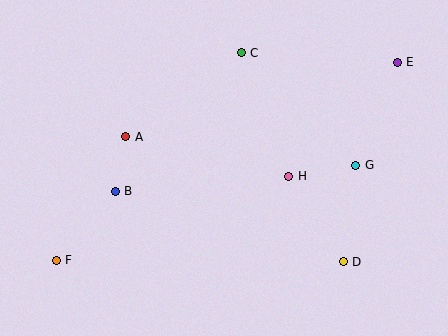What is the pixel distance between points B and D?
The distance between B and D is 239 pixels.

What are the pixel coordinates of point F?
Point F is at (56, 260).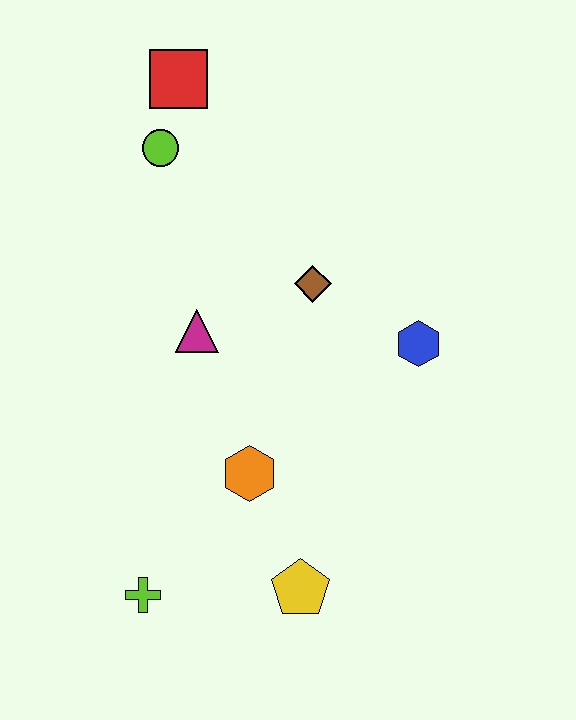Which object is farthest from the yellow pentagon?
The red square is farthest from the yellow pentagon.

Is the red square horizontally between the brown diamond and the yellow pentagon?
No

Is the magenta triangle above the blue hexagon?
Yes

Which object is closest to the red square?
The lime circle is closest to the red square.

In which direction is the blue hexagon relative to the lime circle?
The blue hexagon is to the right of the lime circle.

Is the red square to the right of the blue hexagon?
No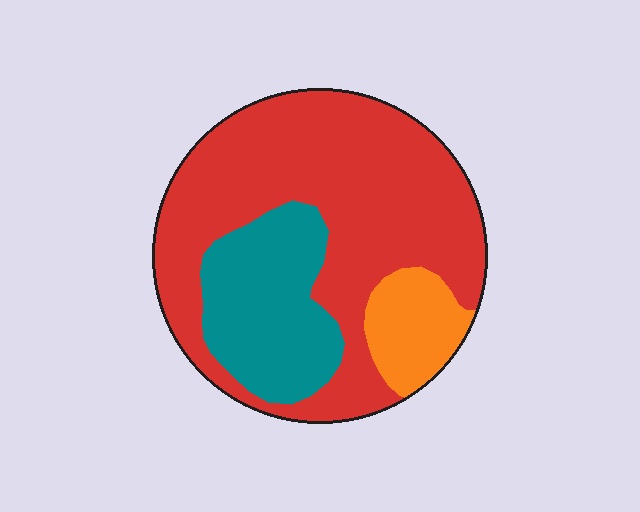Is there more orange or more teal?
Teal.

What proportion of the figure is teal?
Teal covers 24% of the figure.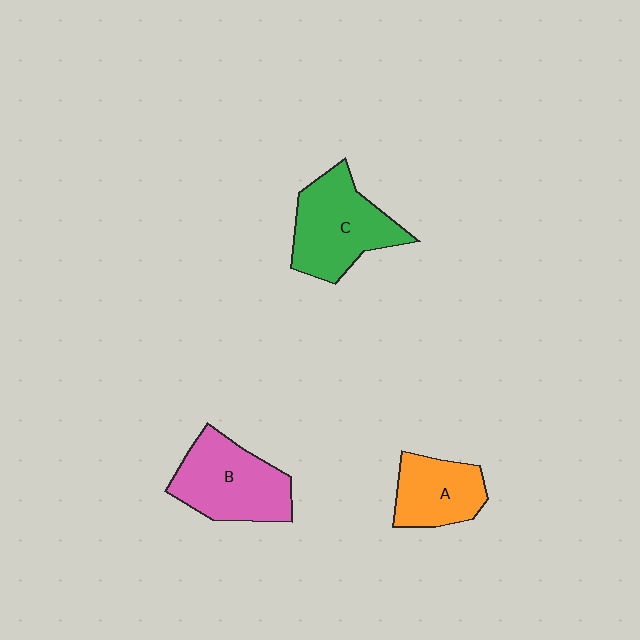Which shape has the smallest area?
Shape A (orange).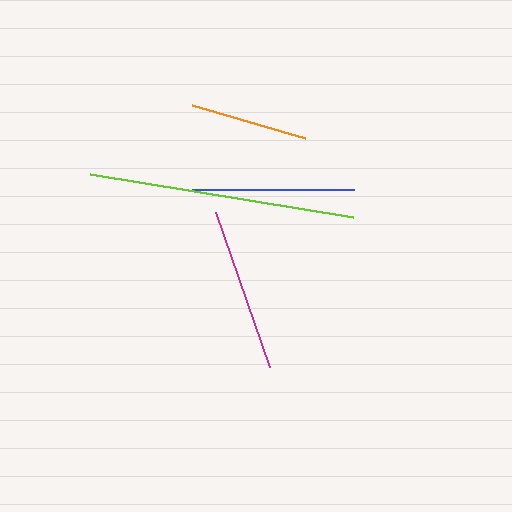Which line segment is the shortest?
The orange line is the shortest at approximately 117 pixels.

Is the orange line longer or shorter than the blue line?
The blue line is longer than the orange line.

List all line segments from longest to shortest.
From longest to shortest: lime, magenta, blue, orange.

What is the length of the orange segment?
The orange segment is approximately 117 pixels long.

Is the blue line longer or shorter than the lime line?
The lime line is longer than the blue line.